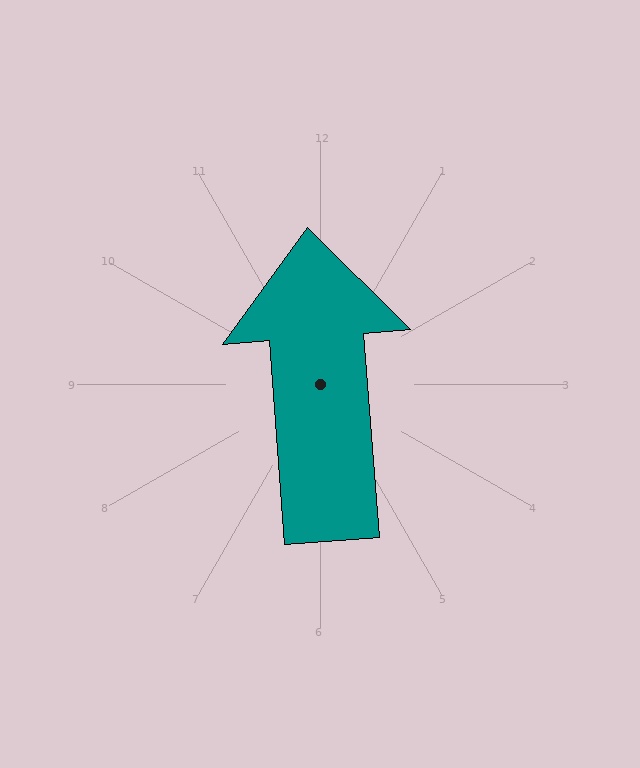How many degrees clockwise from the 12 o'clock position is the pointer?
Approximately 356 degrees.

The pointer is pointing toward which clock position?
Roughly 12 o'clock.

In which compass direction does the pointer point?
North.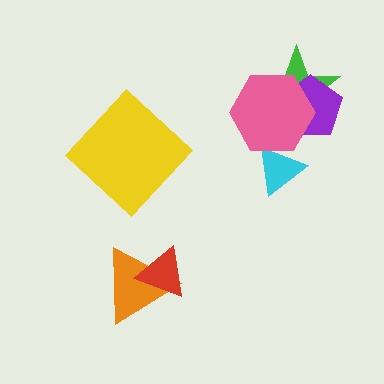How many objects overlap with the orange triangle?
1 object overlaps with the orange triangle.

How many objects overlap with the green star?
2 objects overlap with the green star.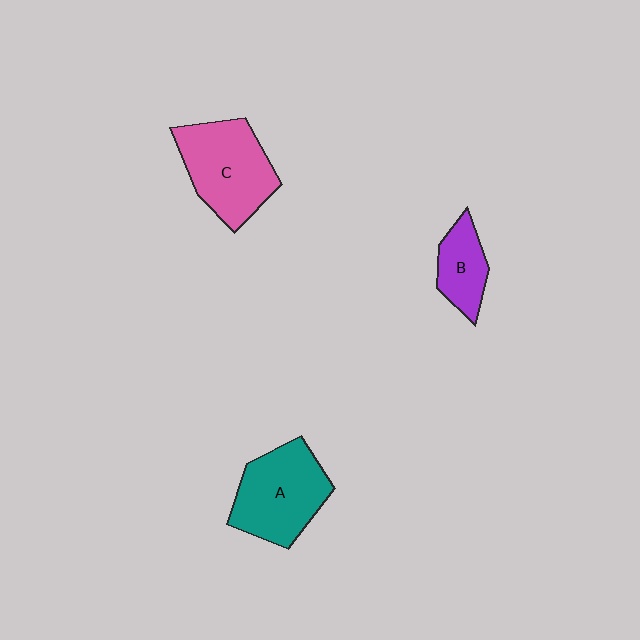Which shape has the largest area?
Shape C (pink).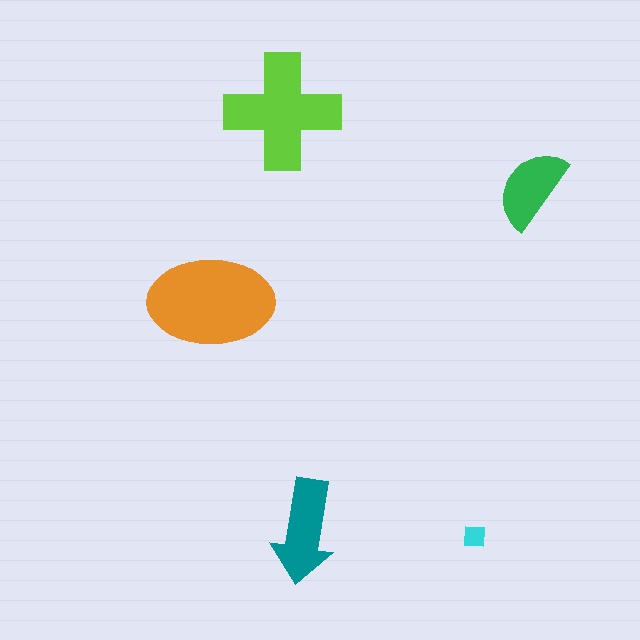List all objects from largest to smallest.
The orange ellipse, the lime cross, the teal arrow, the green semicircle, the cyan square.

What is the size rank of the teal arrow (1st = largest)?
3rd.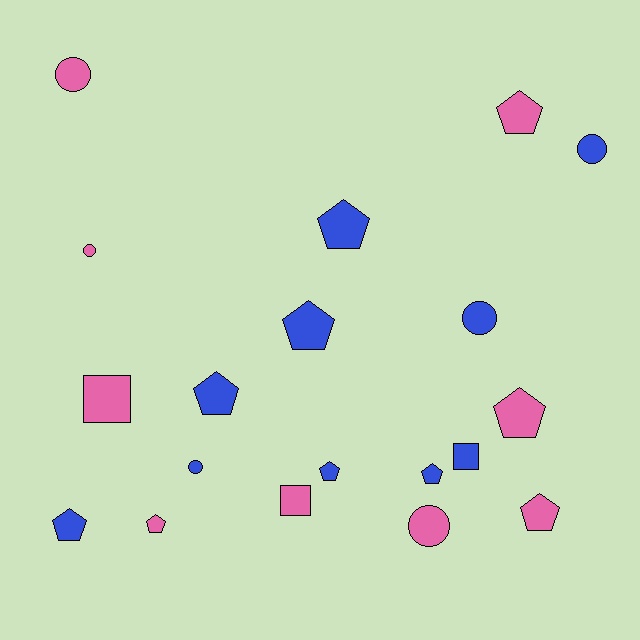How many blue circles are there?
There are 3 blue circles.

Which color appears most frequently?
Blue, with 10 objects.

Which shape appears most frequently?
Pentagon, with 10 objects.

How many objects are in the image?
There are 19 objects.